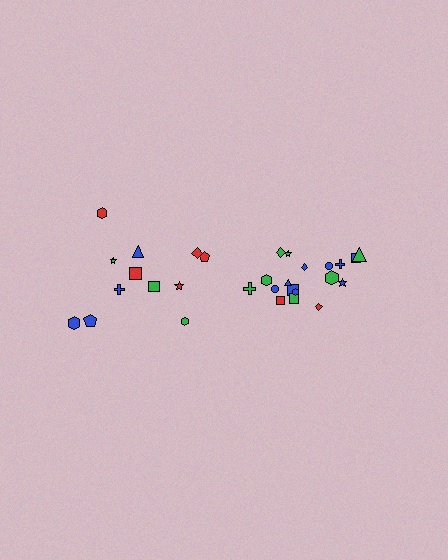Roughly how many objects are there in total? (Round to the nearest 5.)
Roughly 30 objects in total.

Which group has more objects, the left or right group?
The right group.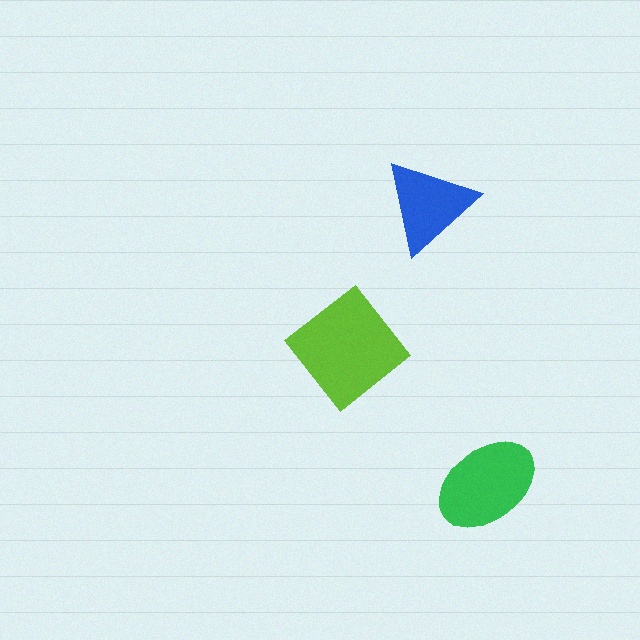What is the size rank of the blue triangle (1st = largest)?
3rd.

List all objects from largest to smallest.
The lime diamond, the green ellipse, the blue triangle.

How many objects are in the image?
There are 3 objects in the image.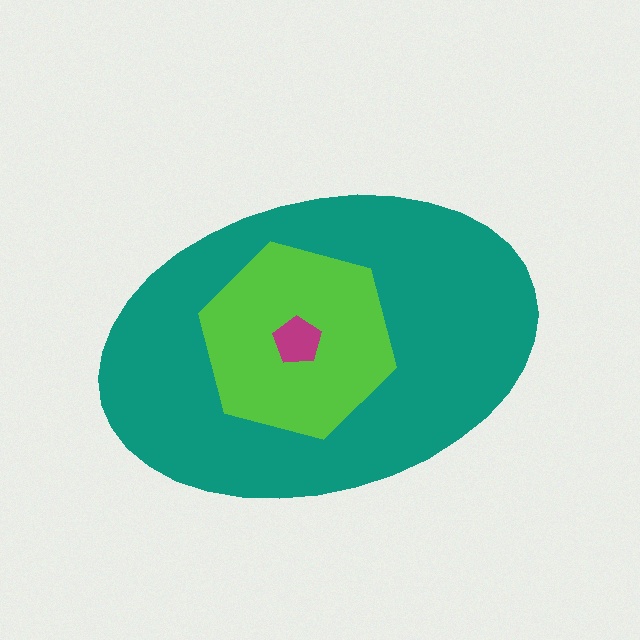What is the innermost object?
The magenta pentagon.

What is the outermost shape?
The teal ellipse.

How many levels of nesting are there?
3.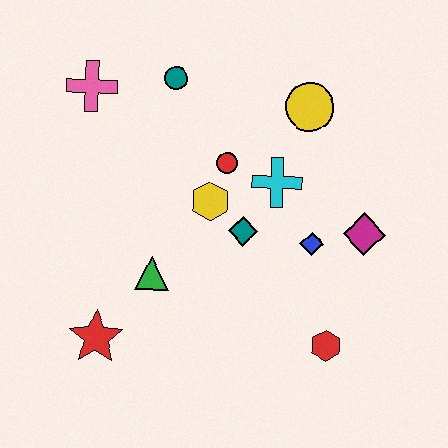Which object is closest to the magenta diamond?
The blue diamond is closest to the magenta diamond.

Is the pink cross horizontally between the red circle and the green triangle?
No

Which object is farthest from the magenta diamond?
The pink cross is farthest from the magenta diamond.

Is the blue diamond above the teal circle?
No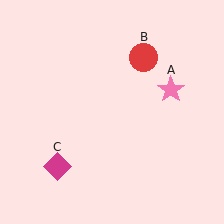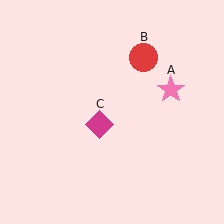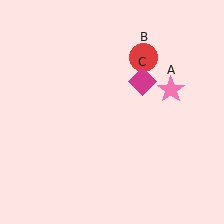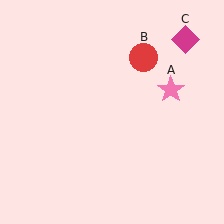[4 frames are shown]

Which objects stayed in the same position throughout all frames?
Pink star (object A) and red circle (object B) remained stationary.